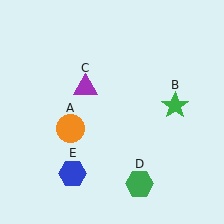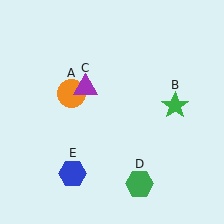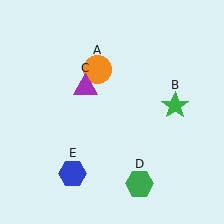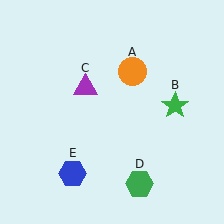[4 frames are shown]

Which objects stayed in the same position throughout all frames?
Green star (object B) and purple triangle (object C) and green hexagon (object D) and blue hexagon (object E) remained stationary.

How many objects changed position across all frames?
1 object changed position: orange circle (object A).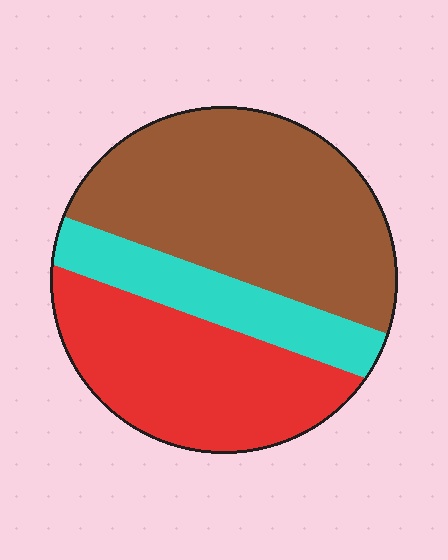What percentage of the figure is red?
Red covers around 35% of the figure.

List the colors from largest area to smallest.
From largest to smallest: brown, red, cyan.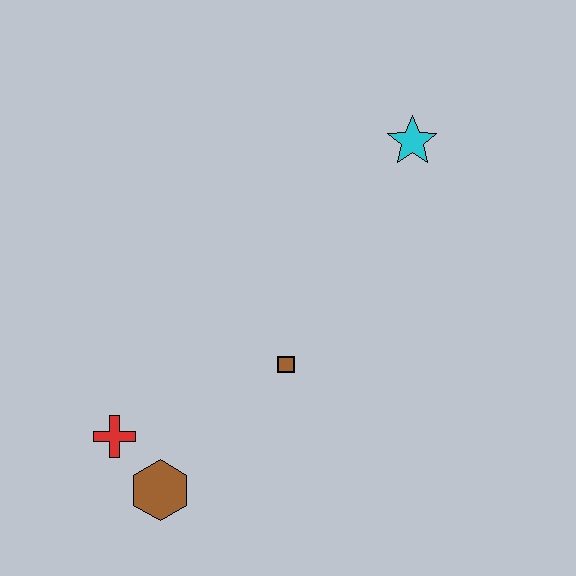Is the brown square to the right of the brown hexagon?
Yes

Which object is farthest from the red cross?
The cyan star is farthest from the red cross.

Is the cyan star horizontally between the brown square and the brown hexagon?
No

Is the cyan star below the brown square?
No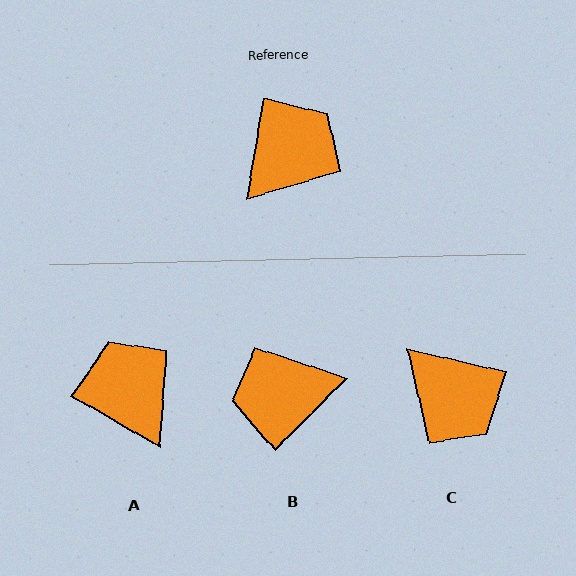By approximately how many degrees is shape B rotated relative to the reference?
Approximately 144 degrees counter-clockwise.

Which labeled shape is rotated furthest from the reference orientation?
B, about 144 degrees away.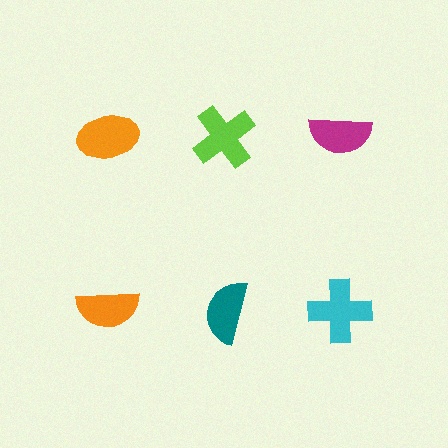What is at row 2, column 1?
An orange semicircle.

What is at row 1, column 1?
An orange ellipse.